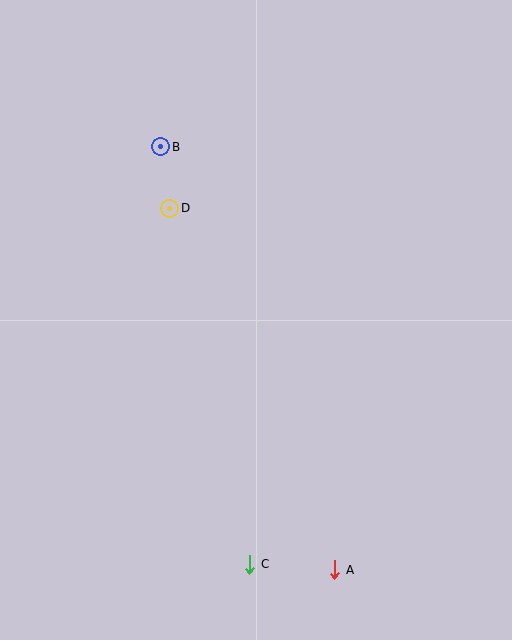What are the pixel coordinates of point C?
Point C is at (250, 564).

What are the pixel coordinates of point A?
Point A is at (335, 570).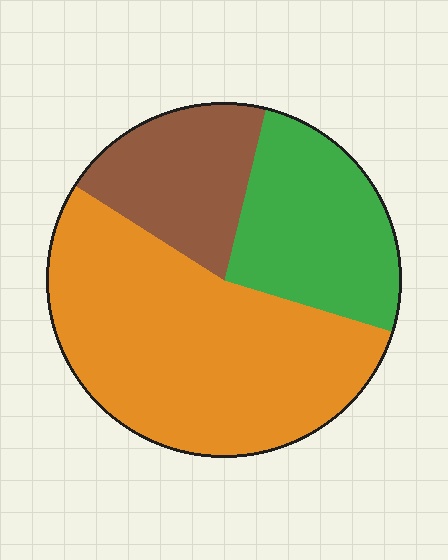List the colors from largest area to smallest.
From largest to smallest: orange, green, brown.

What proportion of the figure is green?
Green takes up about one quarter (1/4) of the figure.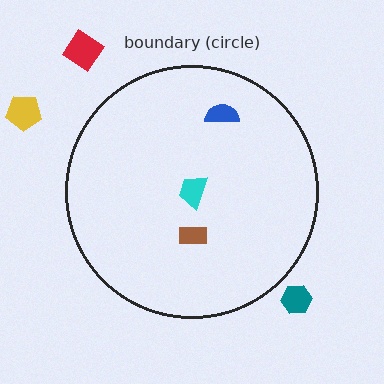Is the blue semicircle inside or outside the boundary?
Inside.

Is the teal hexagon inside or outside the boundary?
Outside.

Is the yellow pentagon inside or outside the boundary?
Outside.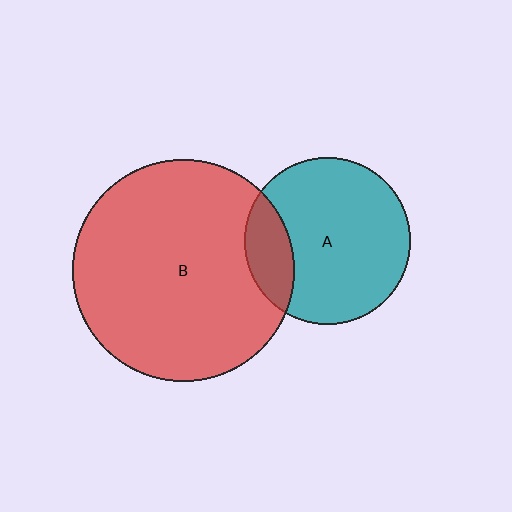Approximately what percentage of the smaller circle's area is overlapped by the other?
Approximately 20%.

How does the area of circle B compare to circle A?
Approximately 1.8 times.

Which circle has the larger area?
Circle B (red).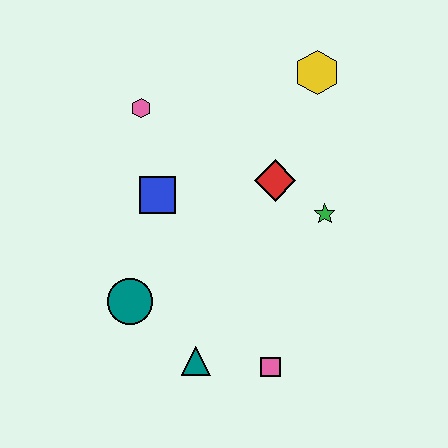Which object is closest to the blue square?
The pink hexagon is closest to the blue square.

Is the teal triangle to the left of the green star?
Yes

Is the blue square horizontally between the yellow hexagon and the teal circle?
Yes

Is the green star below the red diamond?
Yes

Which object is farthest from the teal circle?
The yellow hexagon is farthest from the teal circle.